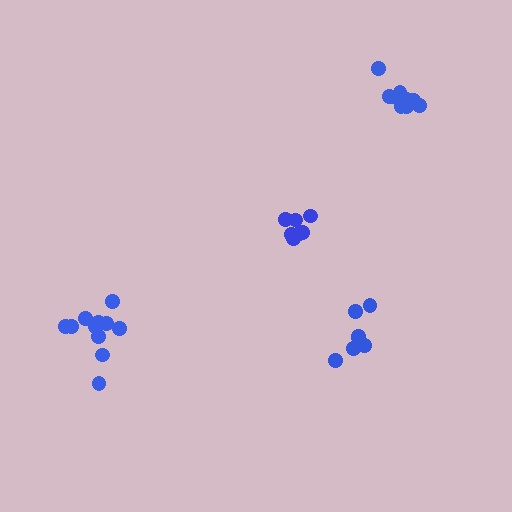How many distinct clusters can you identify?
There are 4 distinct clusters.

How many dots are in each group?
Group 1: 7 dots, Group 2: 12 dots, Group 3: 7 dots, Group 4: 9 dots (35 total).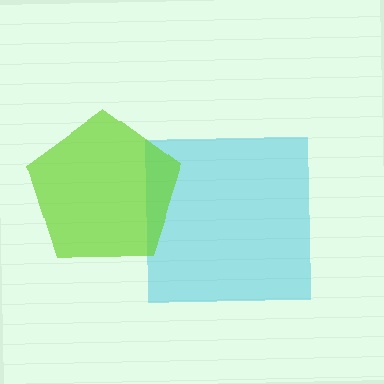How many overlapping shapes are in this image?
There are 2 overlapping shapes in the image.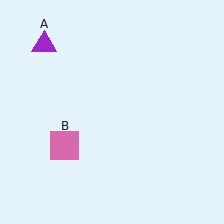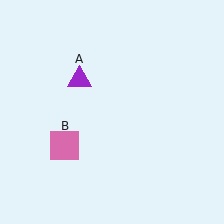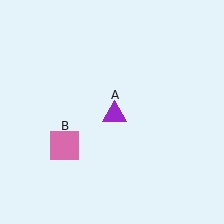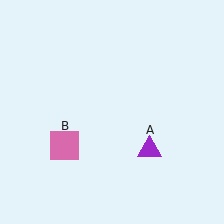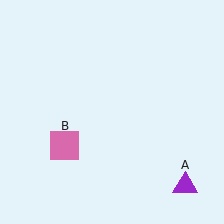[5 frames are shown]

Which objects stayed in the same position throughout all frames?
Pink square (object B) remained stationary.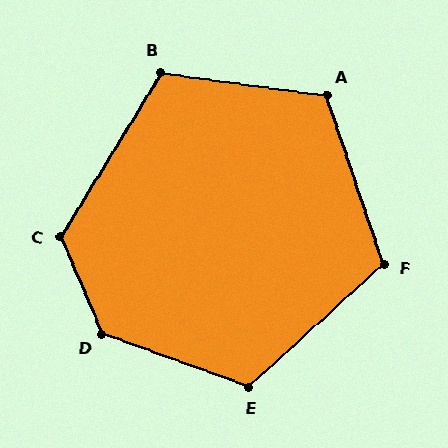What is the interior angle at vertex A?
Approximately 117 degrees (obtuse).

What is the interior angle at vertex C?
Approximately 125 degrees (obtuse).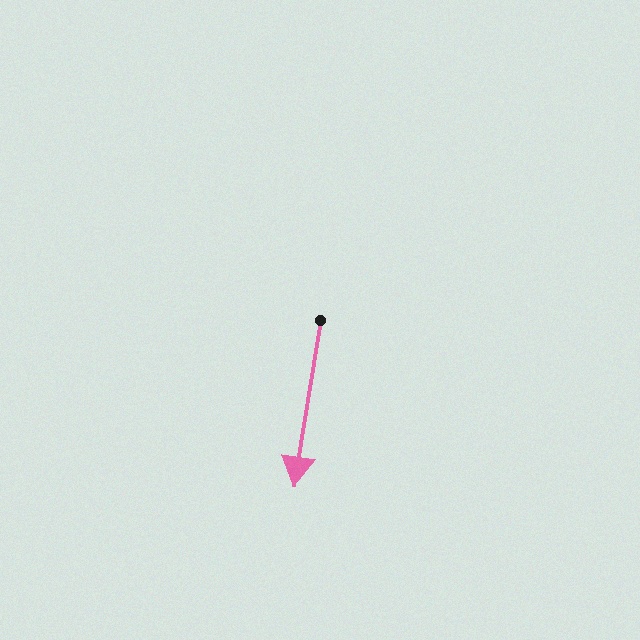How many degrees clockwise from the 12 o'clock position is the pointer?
Approximately 189 degrees.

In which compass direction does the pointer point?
South.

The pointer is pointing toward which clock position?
Roughly 6 o'clock.